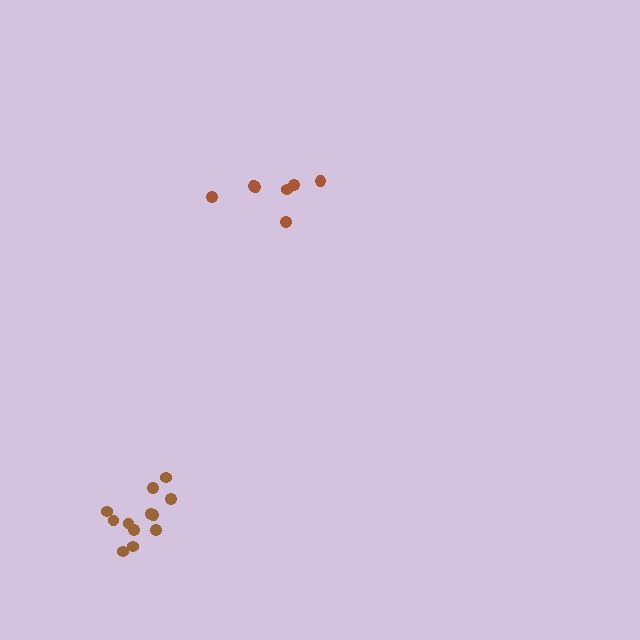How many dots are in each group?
Group 1: 7 dots, Group 2: 12 dots (19 total).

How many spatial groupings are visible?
There are 2 spatial groupings.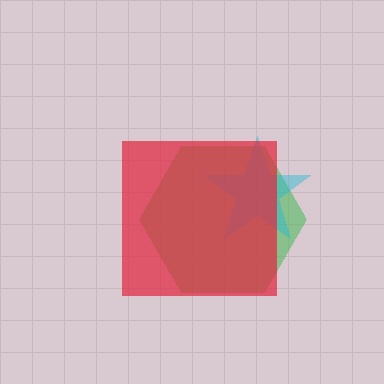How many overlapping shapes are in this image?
There are 3 overlapping shapes in the image.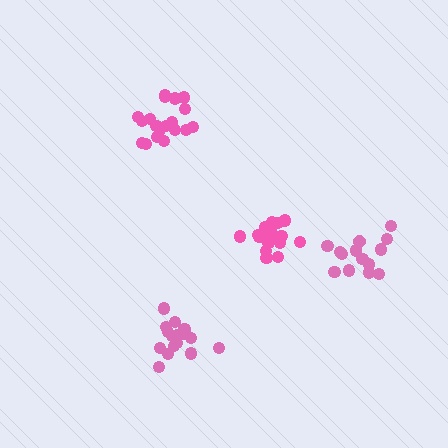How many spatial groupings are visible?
There are 4 spatial groupings.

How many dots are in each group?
Group 1: 16 dots, Group 2: 14 dots, Group 3: 18 dots, Group 4: 19 dots (67 total).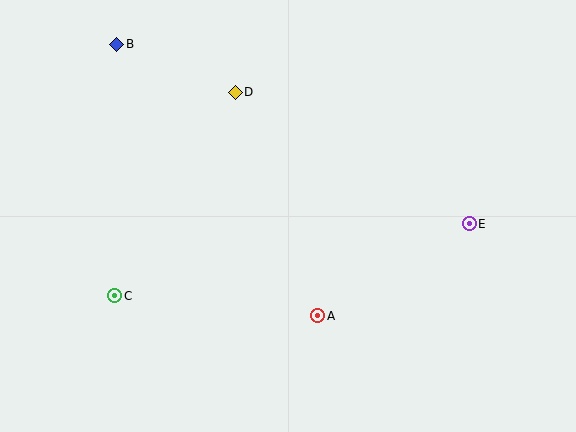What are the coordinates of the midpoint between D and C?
The midpoint between D and C is at (175, 194).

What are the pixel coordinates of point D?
Point D is at (235, 92).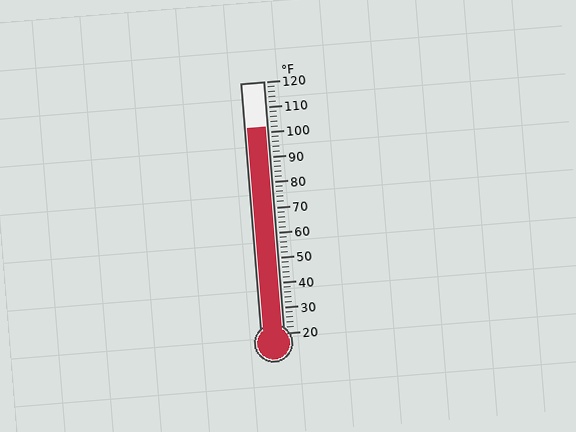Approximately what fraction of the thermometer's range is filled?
The thermometer is filled to approximately 80% of its range.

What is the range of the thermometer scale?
The thermometer scale ranges from 20°F to 120°F.